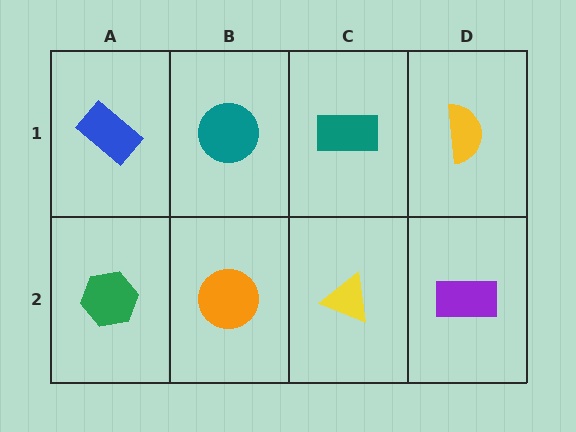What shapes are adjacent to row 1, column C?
A yellow triangle (row 2, column C), a teal circle (row 1, column B), a yellow semicircle (row 1, column D).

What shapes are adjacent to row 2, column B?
A teal circle (row 1, column B), a green hexagon (row 2, column A), a yellow triangle (row 2, column C).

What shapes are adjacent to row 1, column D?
A purple rectangle (row 2, column D), a teal rectangle (row 1, column C).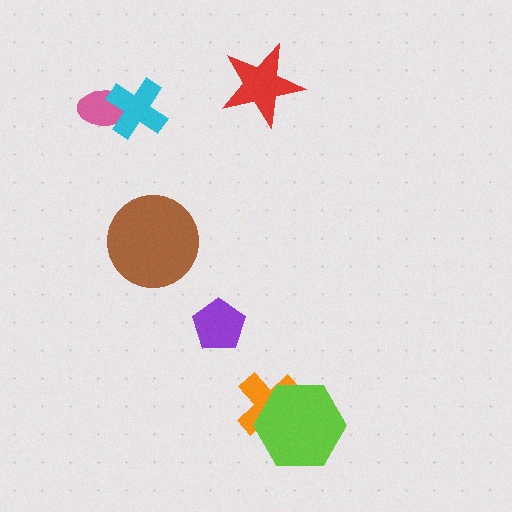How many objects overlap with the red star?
0 objects overlap with the red star.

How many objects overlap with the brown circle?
0 objects overlap with the brown circle.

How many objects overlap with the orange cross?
1 object overlaps with the orange cross.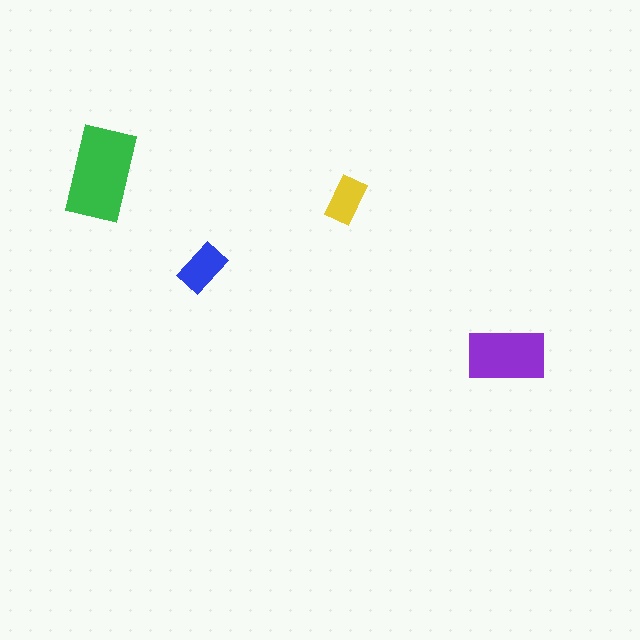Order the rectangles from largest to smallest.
the green one, the purple one, the blue one, the yellow one.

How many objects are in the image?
There are 4 objects in the image.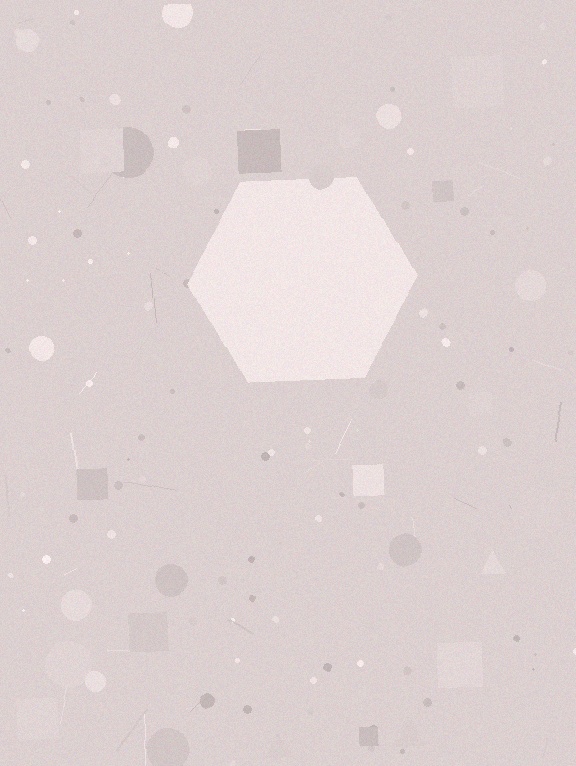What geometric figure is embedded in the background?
A hexagon is embedded in the background.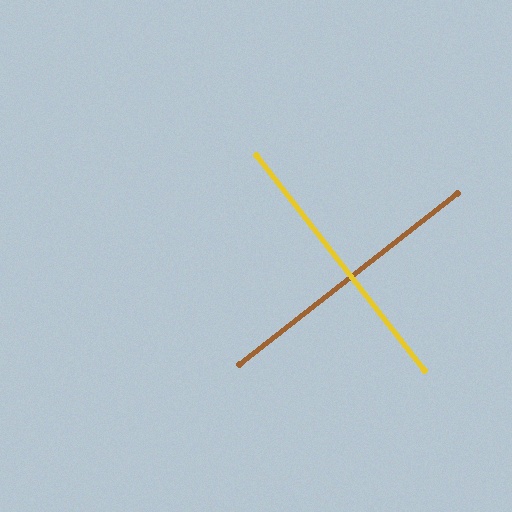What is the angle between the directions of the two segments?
Approximately 90 degrees.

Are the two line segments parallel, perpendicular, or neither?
Perpendicular — they meet at approximately 90°.